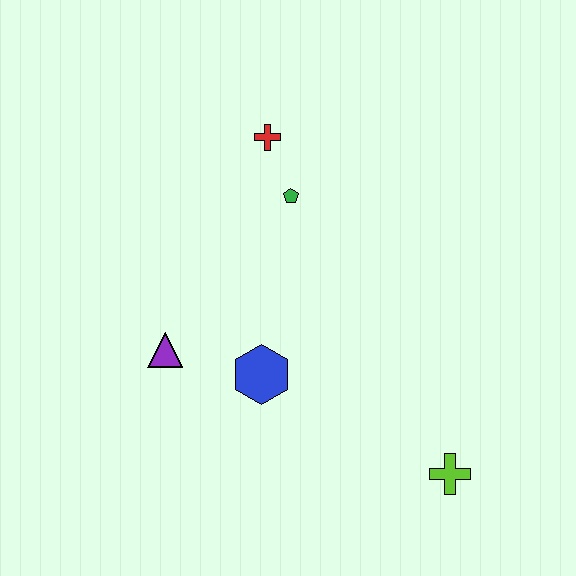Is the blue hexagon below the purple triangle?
Yes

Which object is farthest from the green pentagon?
The lime cross is farthest from the green pentagon.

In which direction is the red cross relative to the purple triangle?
The red cross is above the purple triangle.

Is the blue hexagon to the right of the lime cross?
No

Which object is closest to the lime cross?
The blue hexagon is closest to the lime cross.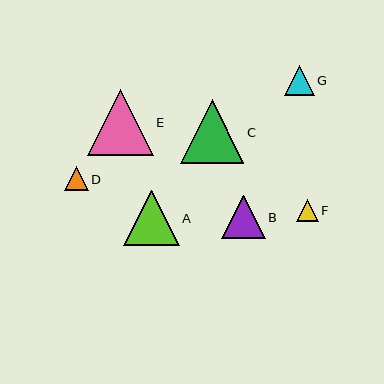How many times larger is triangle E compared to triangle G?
Triangle E is approximately 2.2 times the size of triangle G.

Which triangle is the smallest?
Triangle F is the smallest with a size of approximately 22 pixels.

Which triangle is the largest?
Triangle E is the largest with a size of approximately 65 pixels.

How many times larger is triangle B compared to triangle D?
Triangle B is approximately 1.8 times the size of triangle D.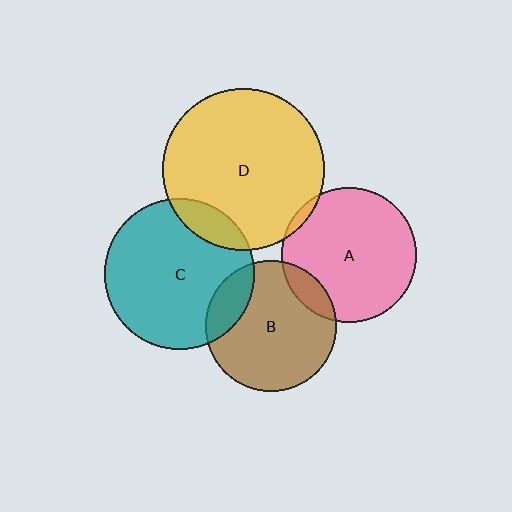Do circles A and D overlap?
Yes.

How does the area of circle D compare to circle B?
Approximately 1.5 times.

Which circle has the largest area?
Circle D (yellow).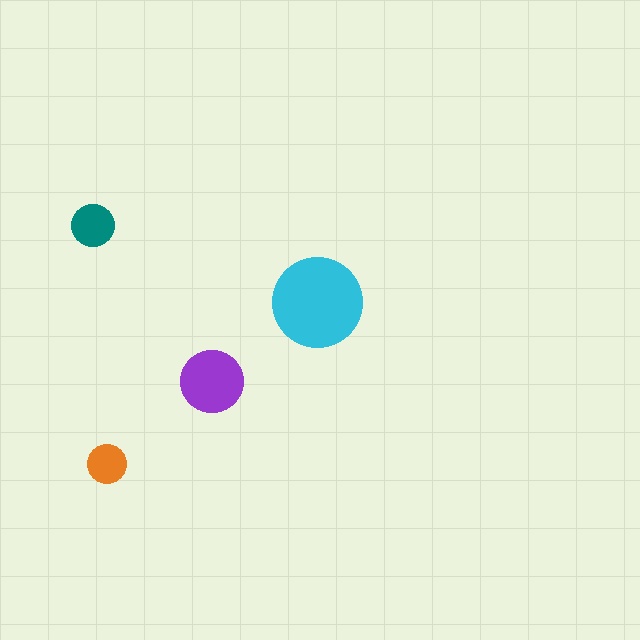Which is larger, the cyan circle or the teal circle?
The cyan one.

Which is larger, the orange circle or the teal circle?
The teal one.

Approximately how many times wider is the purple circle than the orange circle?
About 1.5 times wider.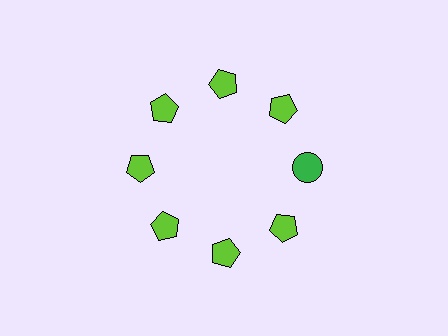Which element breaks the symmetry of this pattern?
The green circle at roughly the 3 o'clock position breaks the symmetry. All other shapes are lime pentagons.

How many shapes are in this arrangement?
There are 8 shapes arranged in a ring pattern.